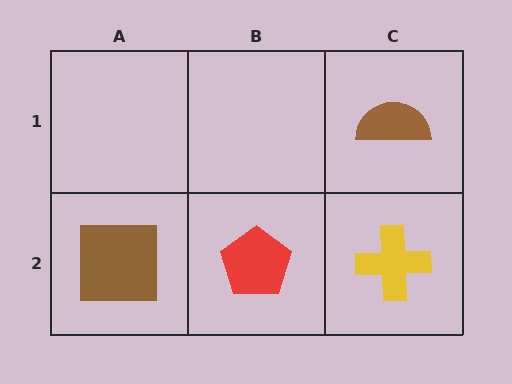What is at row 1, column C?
A brown semicircle.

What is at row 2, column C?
A yellow cross.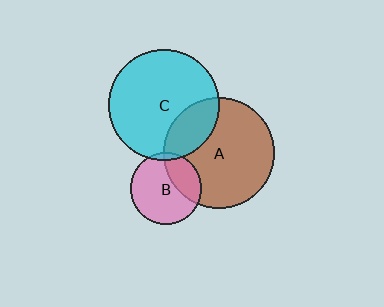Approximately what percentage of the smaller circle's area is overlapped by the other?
Approximately 25%.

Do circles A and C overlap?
Yes.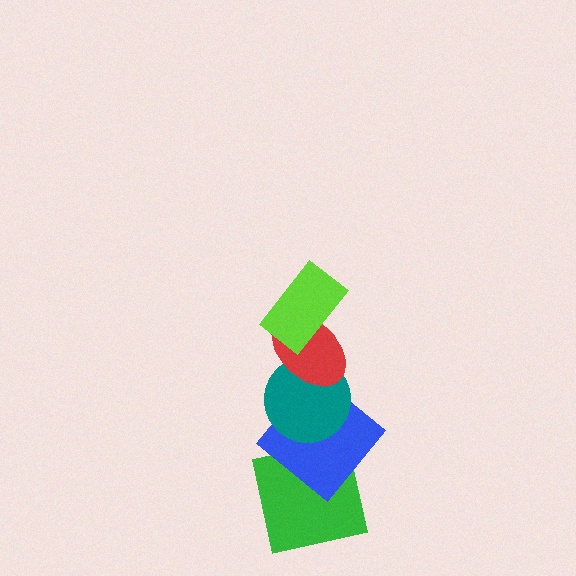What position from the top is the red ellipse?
The red ellipse is 2nd from the top.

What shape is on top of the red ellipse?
The lime rectangle is on top of the red ellipse.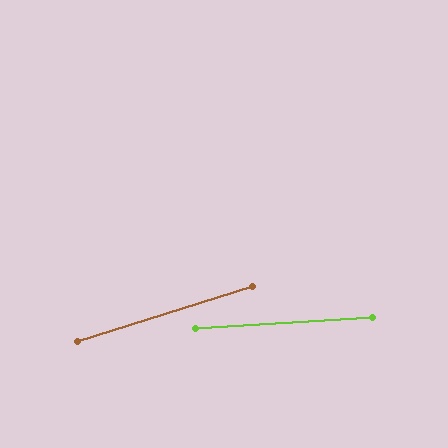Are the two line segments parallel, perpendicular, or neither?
Neither parallel nor perpendicular — they differ by about 14°.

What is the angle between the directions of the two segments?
Approximately 14 degrees.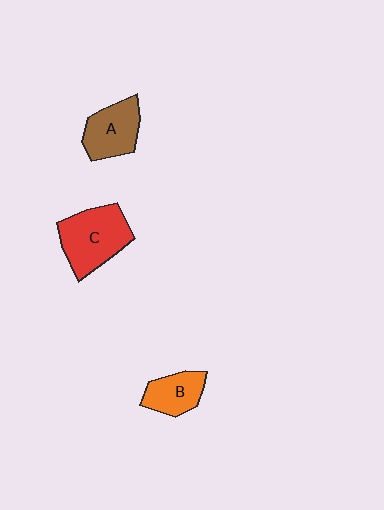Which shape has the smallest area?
Shape B (orange).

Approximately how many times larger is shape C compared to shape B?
Approximately 1.7 times.